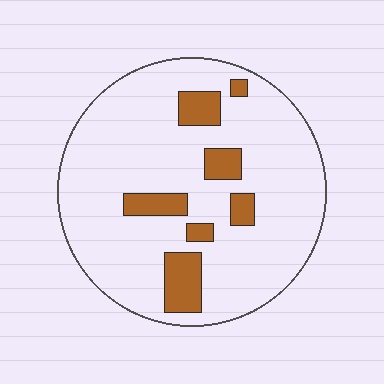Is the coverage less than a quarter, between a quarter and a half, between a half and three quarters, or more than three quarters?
Less than a quarter.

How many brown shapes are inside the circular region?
7.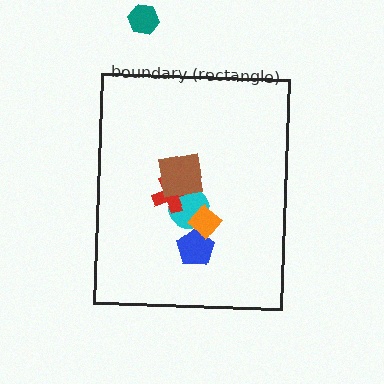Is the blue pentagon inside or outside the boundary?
Inside.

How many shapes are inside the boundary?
5 inside, 1 outside.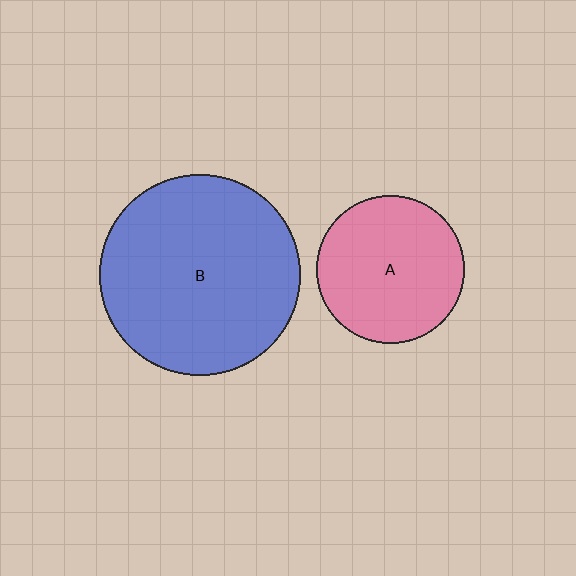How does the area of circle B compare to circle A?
Approximately 1.9 times.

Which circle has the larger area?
Circle B (blue).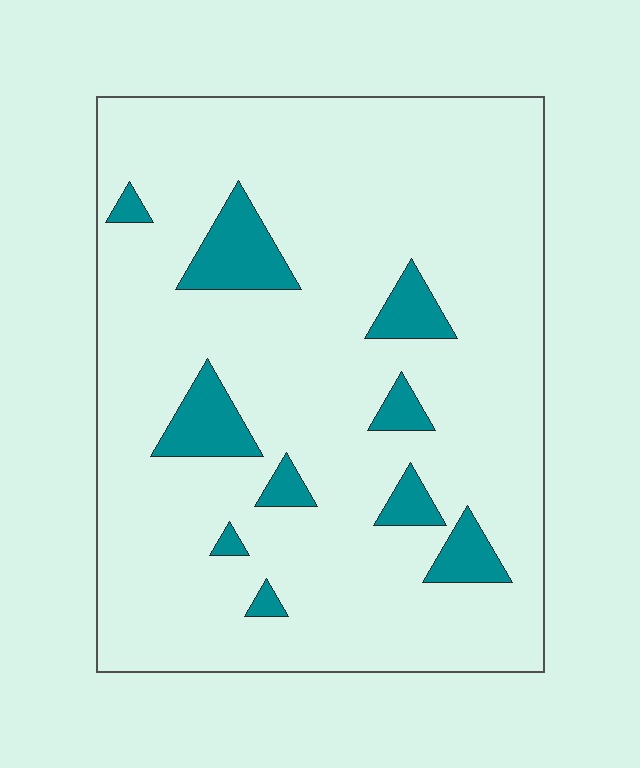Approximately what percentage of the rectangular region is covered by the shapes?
Approximately 10%.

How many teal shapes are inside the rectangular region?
10.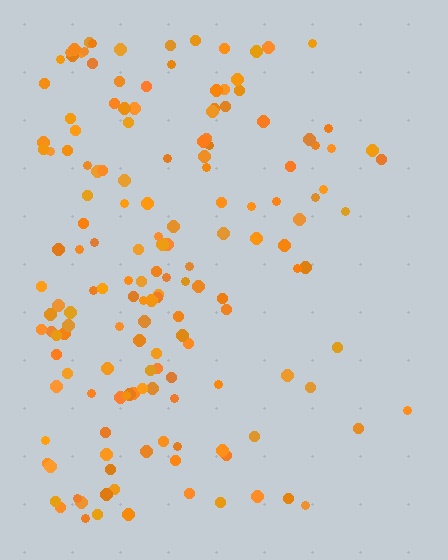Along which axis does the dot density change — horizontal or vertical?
Horizontal.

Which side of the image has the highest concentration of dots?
The left.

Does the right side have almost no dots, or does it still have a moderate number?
Still a moderate number, just noticeably fewer than the left.